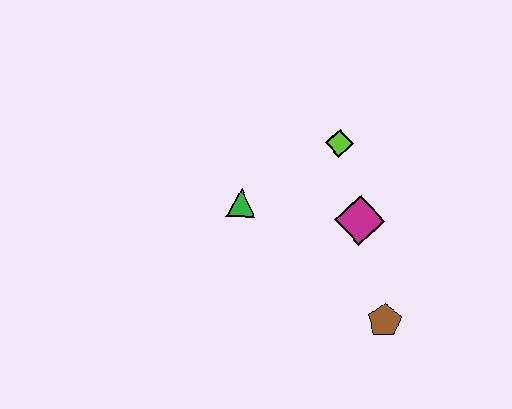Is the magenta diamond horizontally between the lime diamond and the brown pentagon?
Yes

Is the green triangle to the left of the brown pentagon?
Yes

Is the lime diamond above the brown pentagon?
Yes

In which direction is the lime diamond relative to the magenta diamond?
The lime diamond is above the magenta diamond.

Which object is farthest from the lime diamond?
The brown pentagon is farthest from the lime diamond.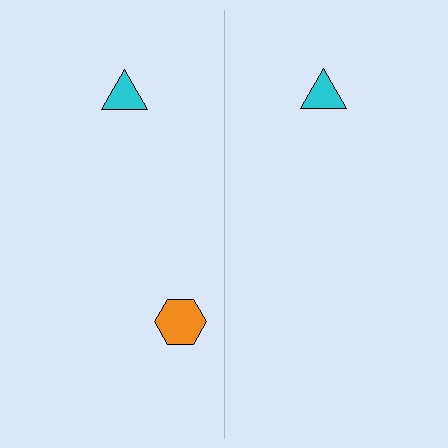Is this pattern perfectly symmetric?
No, the pattern is not perfectly symmetric. A orange hexagon is missing from the right side.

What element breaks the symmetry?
A orange hexagon is missing from the right side.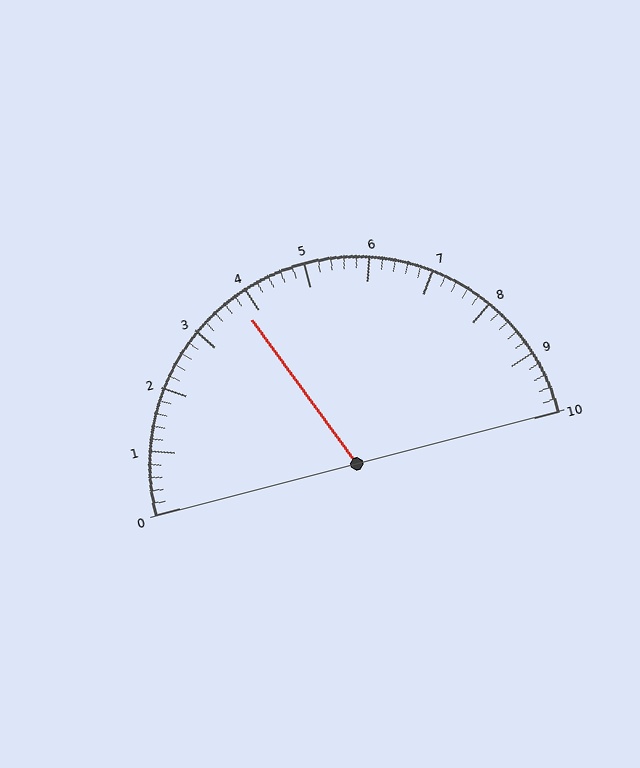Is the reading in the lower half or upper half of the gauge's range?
The reading is in the lower half of the range (0 to 10).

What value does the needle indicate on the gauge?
The needle indicates approximately 3.8.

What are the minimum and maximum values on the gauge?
The gauge ranges from 0 to 10.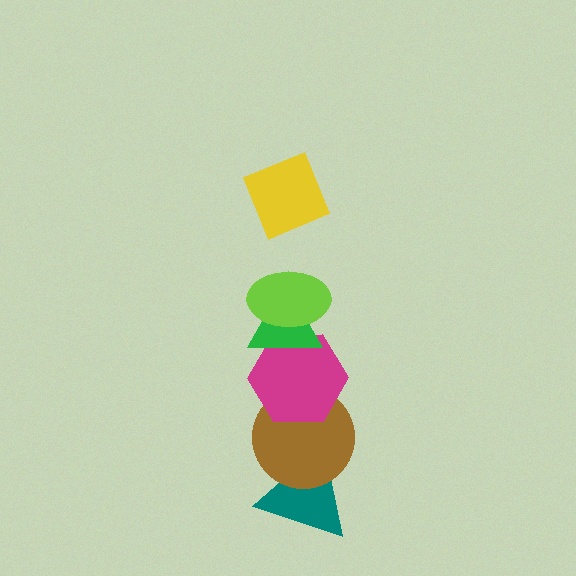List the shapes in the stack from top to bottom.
From top to bottom: the yellow diamond, the lime ellipse, the green triangle, the magenta hexagon, the brown circle, the teal triangle.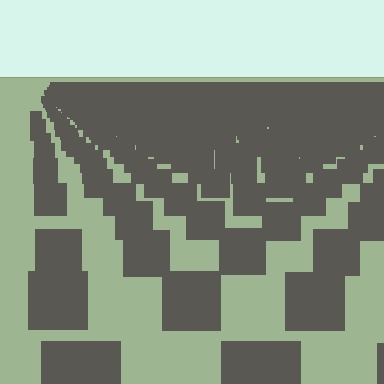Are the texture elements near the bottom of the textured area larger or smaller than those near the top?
Larger. Near the bottom, elements are closer to the viewer and appear at a bigger on-screen size.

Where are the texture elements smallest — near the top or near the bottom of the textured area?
Near the top.